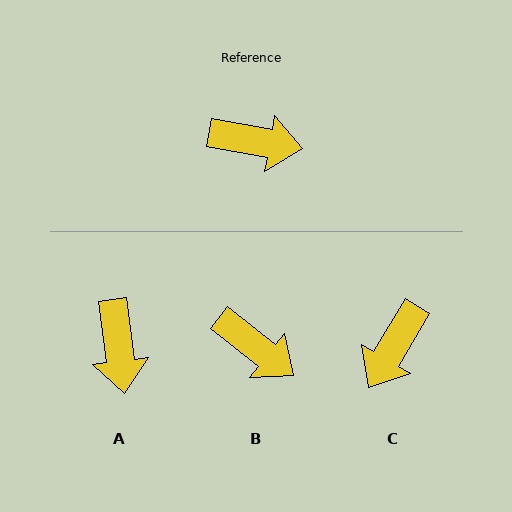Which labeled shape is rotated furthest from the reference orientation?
C, about 111 degrees away.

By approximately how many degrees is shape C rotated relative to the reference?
Approximately 111 degrees clockwise.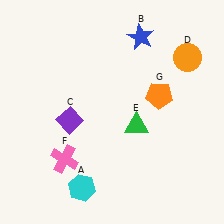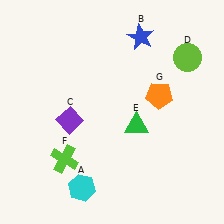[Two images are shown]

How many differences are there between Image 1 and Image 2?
There are 2 differences between the two images.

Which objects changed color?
D changed from orange to lime. F changed from pink to lime.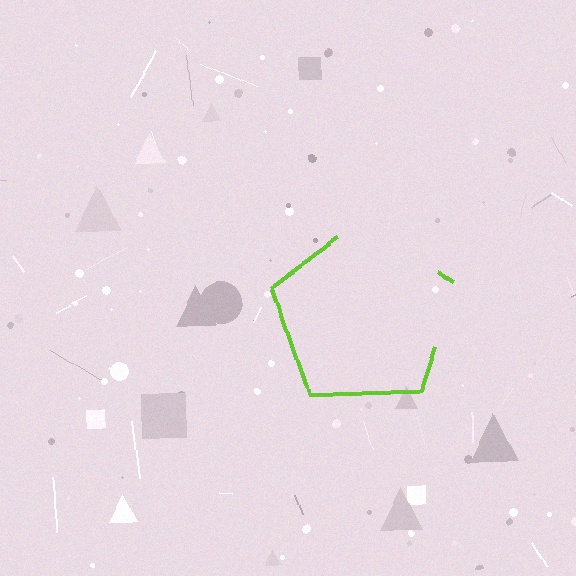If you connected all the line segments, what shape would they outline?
They would outline a pentagon.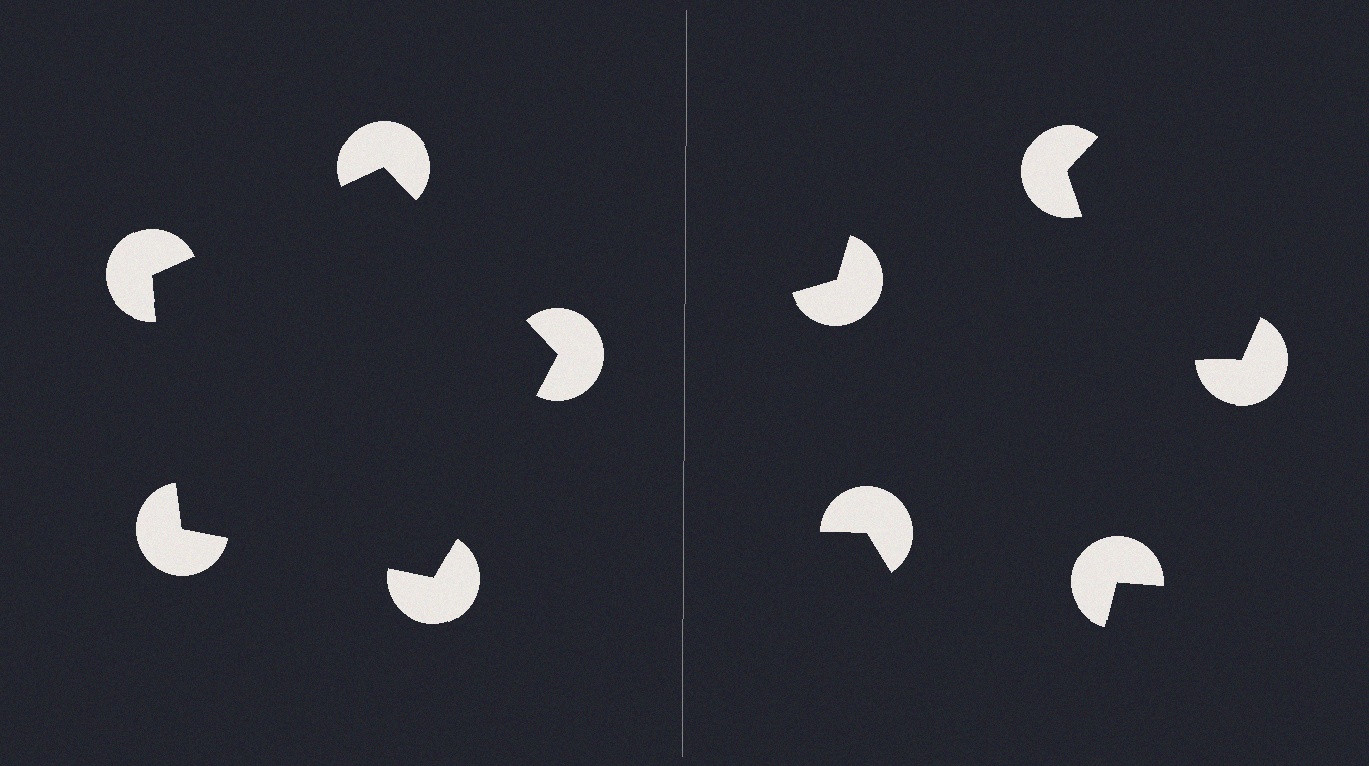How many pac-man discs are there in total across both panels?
10 — 5 on each side.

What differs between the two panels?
The pac-man discs are positioned identically on both sides; only the wedge orientations differ. On the left they align to a pentagon; on the right they are misaligned.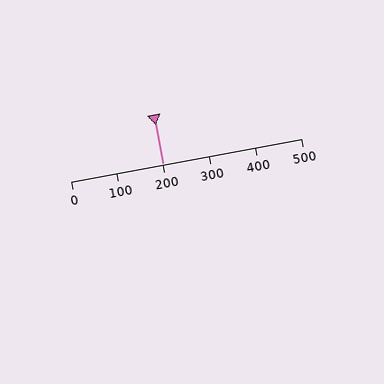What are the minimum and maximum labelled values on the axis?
The axis runs from 0 to 500.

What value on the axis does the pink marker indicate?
The marker indicates approximately 200.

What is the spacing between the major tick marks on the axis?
The major ticks are spaced 100 apart.